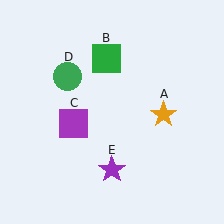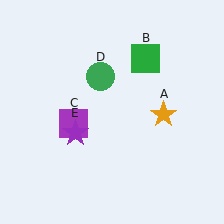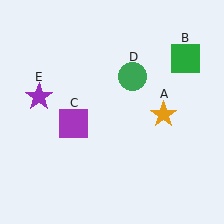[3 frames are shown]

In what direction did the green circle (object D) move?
The green circle (object D) moved right.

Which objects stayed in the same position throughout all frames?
Orange star (object A) and purple square (object C) remained stationary.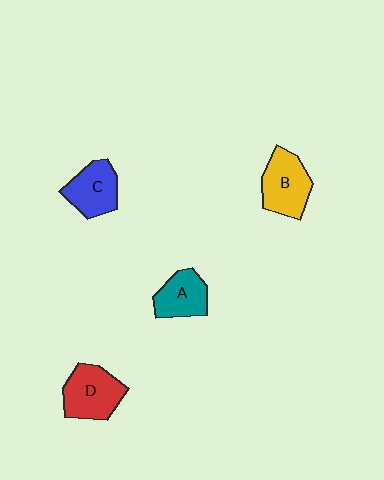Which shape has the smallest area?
Shape A (teal).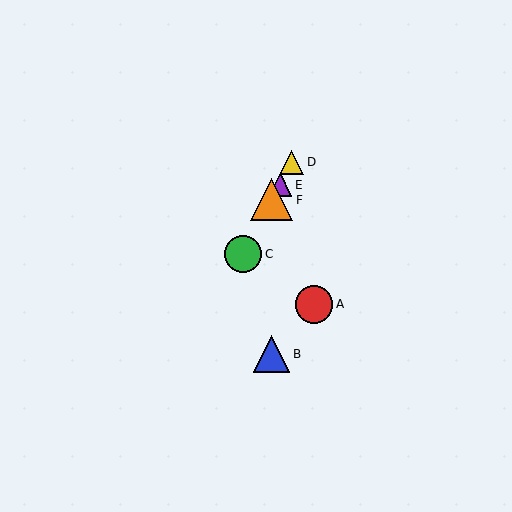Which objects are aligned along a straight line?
Objects C, D, E, F are aligned along a straight line.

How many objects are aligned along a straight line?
4 objects (C, D, E, F) are aligned along a straight line.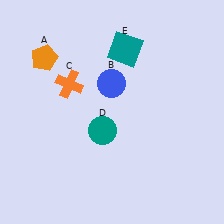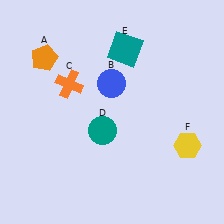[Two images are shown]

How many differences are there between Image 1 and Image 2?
There is 1 difference between the two images.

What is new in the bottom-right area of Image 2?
A yellow hexagon (F) was added in the bottom-right area of Image 2.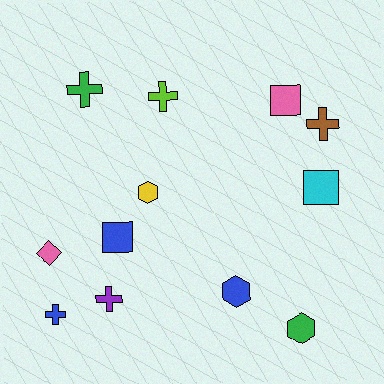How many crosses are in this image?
There are 5 crosses.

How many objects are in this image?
There are 12 objects.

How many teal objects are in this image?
There are no teal objects.